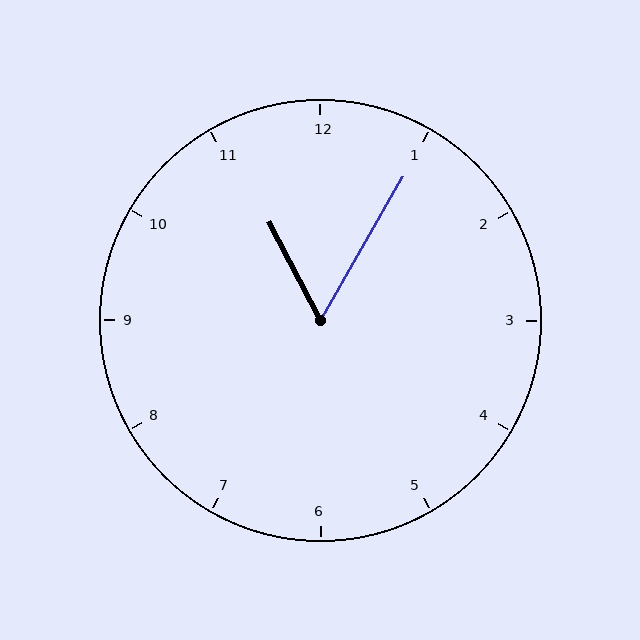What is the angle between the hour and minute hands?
Approximately 58 degrees.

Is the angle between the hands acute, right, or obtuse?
It is acute.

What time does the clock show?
11:05.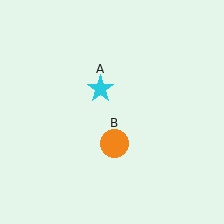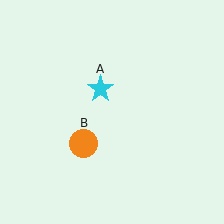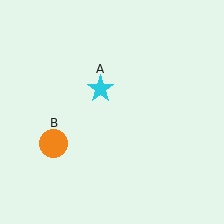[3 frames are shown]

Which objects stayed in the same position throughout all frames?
Cyan star (object A) remained stationary.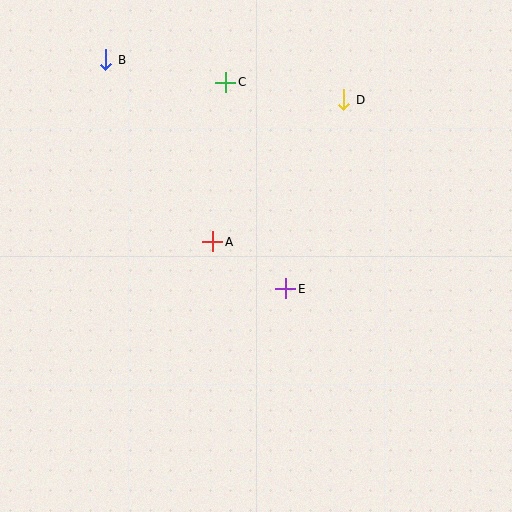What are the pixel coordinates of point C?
Point C is at (226, 82).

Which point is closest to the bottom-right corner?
Point E is closest to the bottom-right corner.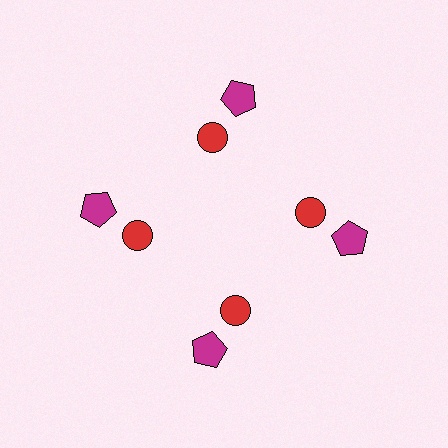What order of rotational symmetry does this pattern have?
This pattern has 4-fold rotational symmetry.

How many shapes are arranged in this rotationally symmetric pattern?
There are 8 shapes, arranged in 4 groups of 2.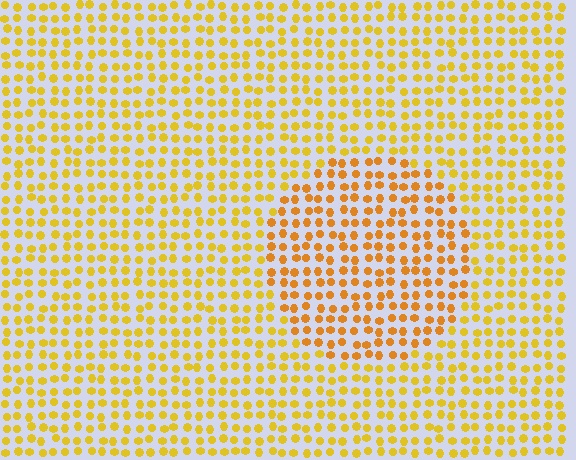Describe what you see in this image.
The image is filled with small yellow elements in a uniform arrangement. A circle-shaped region is visible where the elements are tinted to a slightly different hue, forming a subtle color boundary.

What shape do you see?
I see a circle.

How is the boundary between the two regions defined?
The boundary is defined purely by a slight shift in hue (about 20 degrees). Spacing, size, and orientation are identical on both sides.